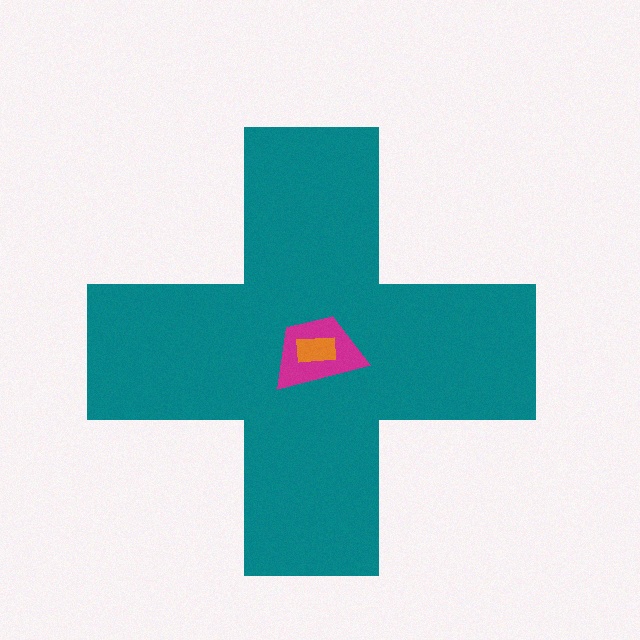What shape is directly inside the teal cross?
The magenta trapezoid.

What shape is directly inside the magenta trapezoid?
The orange rectangle.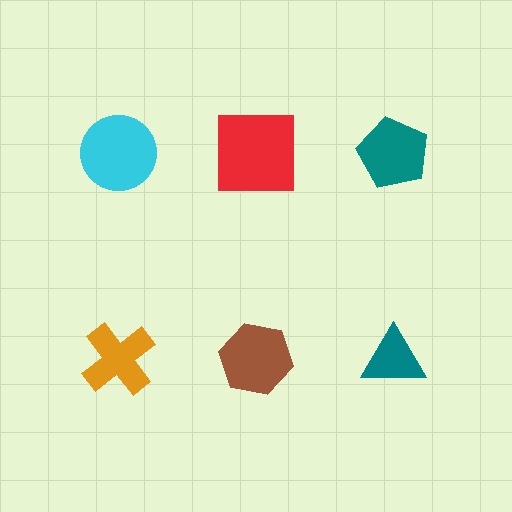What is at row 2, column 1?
An orange cross.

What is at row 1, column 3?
A teal pentagon.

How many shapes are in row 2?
3 shapes.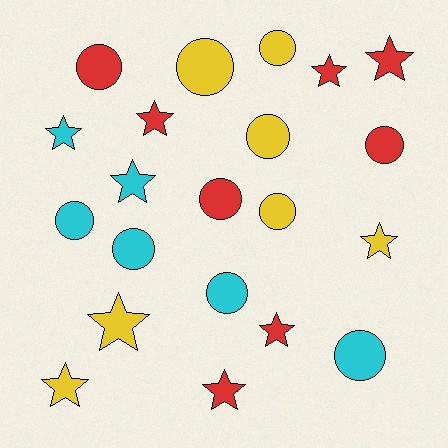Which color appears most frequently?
Red, with 8 objects.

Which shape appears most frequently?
Circle, with 11 objects.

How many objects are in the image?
There are 21 objects.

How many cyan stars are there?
There are 2 cyan stars.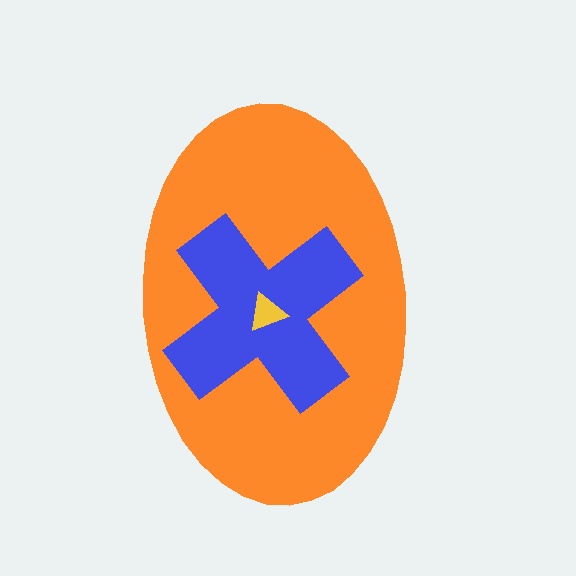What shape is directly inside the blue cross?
The yellow triangle.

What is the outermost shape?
The orange ellipse.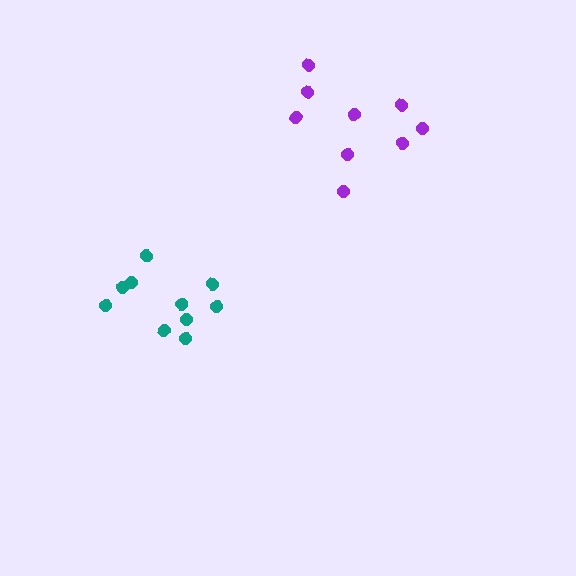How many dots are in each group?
Group 1: 10 dots, Group 2: 9 dots (19 total).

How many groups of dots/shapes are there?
There are 2 groups.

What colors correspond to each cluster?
The clusters are colored: teal, purple.